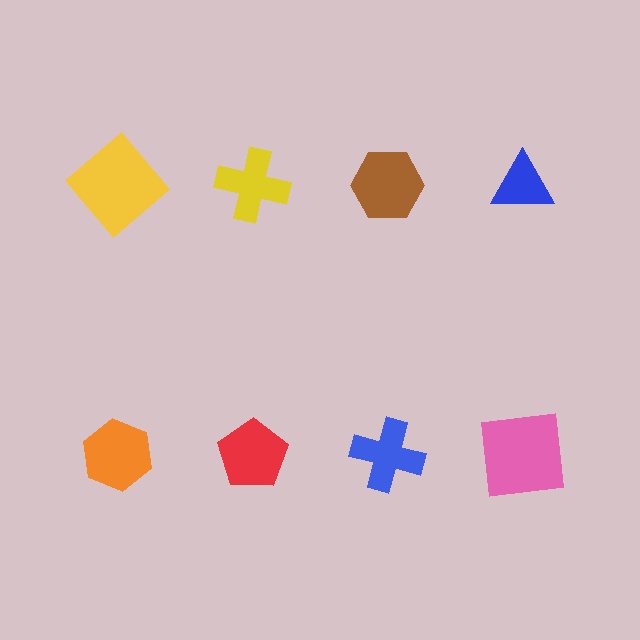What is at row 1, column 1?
A yellow diamond.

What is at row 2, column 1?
An orange hexagon.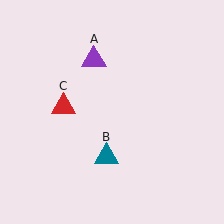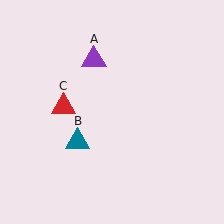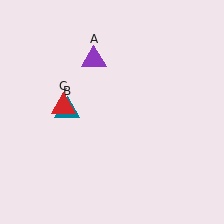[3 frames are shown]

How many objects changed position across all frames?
1 object changed position: teal triangle (object B).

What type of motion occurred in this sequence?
The teal triangle (object B) rotated clockwise around the center of the scene.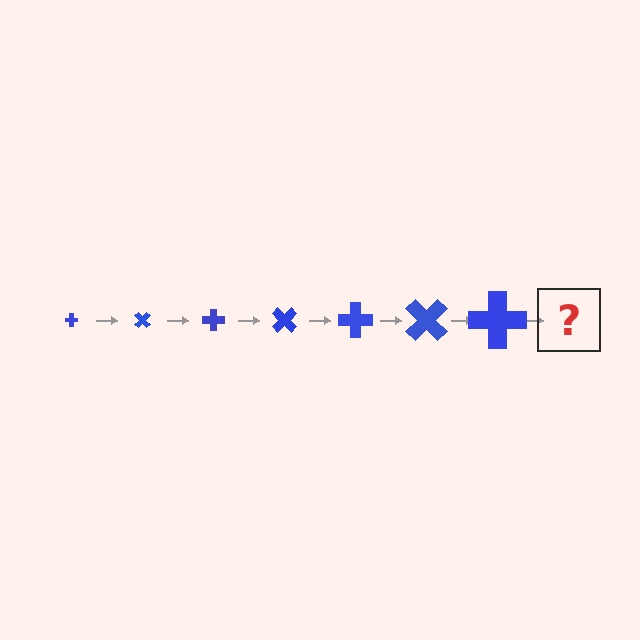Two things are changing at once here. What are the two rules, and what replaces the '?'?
The two rules are that the cross grows larger each step and it rotates 45 degrees each step. The '?' should be a cross, larger than the previous one and rotated 315 degrees from the start.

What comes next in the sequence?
The next element should be a cross, larger than the previous one and rotated 315 degrees from the start.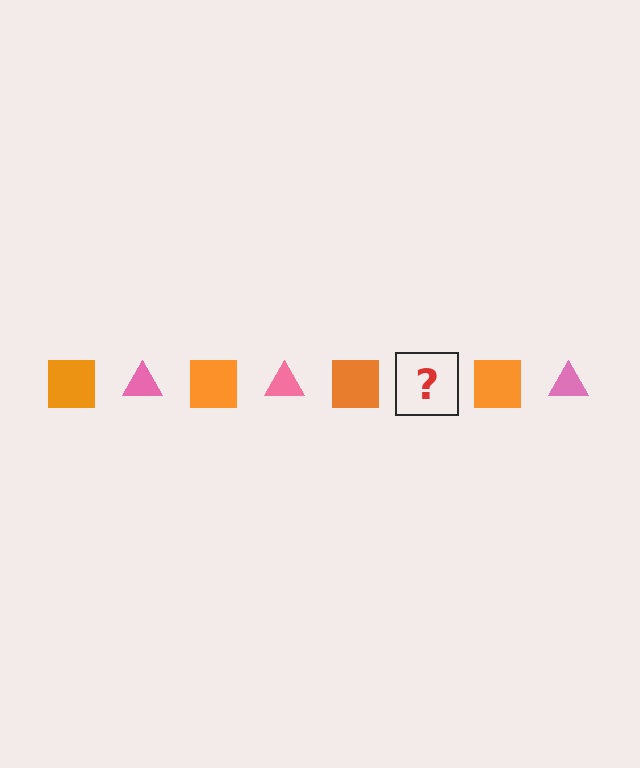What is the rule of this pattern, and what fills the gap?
The rule is that the pattern alternates between orange square and pink triangle. The gap should be filled with a pink triangle.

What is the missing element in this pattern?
The missing element is a pink triangle.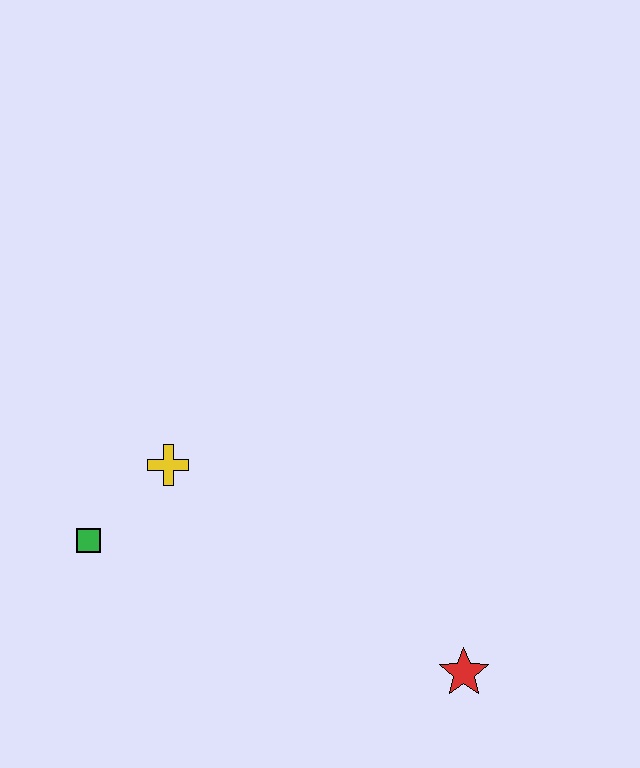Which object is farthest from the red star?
The green square is farthest from the red star.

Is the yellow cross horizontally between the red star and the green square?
Yes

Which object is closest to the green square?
The yellow cross is closest to the green square.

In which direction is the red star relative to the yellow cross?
The red star is to the right of the yellow cross.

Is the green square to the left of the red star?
Yes